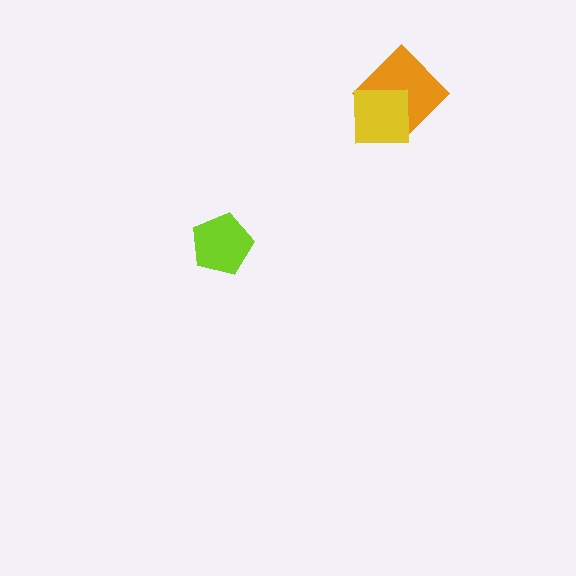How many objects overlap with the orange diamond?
1 object overlaps with the orange diamond.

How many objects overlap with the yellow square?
1 object overlaps with the yellow square.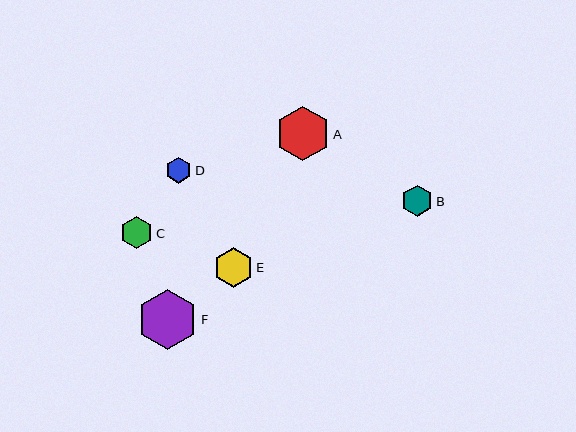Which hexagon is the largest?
Hexagon F is the largest with a size of approximately 60 pixels.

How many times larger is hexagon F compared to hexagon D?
Hexagon F is approximately 2.4 times the size of hexagon D.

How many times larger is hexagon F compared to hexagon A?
Hexagon F is approximately 1.1 times the size of hexagon A.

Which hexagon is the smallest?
Hexagon D is the smallest with a size of approximately 26 pixels.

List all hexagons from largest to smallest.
From largest to smallest: F, A, E, C, B, D.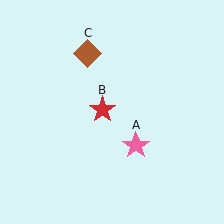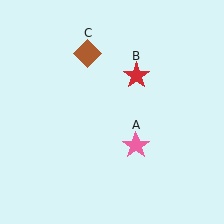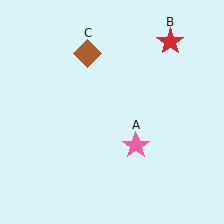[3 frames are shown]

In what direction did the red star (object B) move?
The red star (object B) moved up and to the right.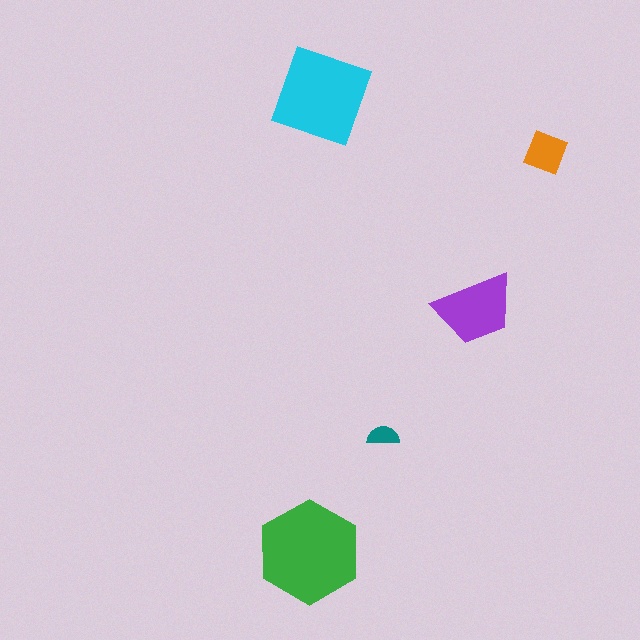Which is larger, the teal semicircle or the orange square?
The orange square.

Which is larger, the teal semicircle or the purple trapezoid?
The purple trapezoid.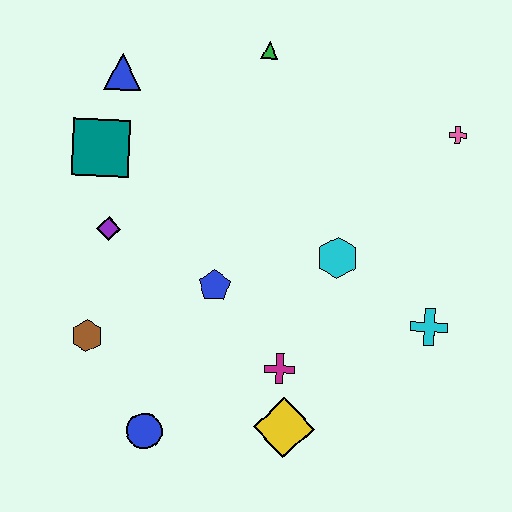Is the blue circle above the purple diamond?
No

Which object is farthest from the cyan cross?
The blue triangle is farthest from the cyan cross.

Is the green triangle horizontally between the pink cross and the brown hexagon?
Yes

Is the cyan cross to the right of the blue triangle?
Yes